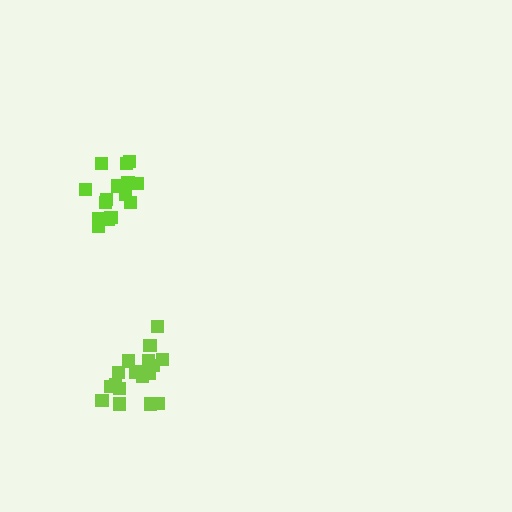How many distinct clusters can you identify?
There are 2 distinct clusters.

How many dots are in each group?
Group 1: 17 dots, Group 2: 17 dots (34 total).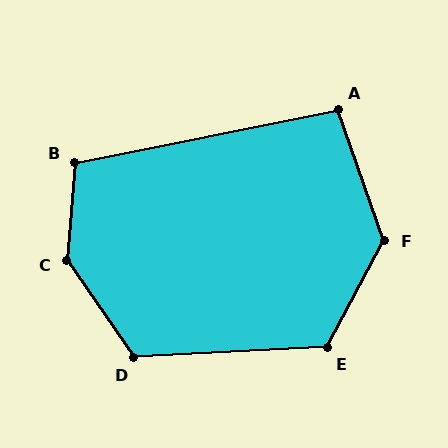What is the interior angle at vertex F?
Approximately 133 degrees (obtuse).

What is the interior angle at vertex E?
Approximately 121 degrees (obtuse).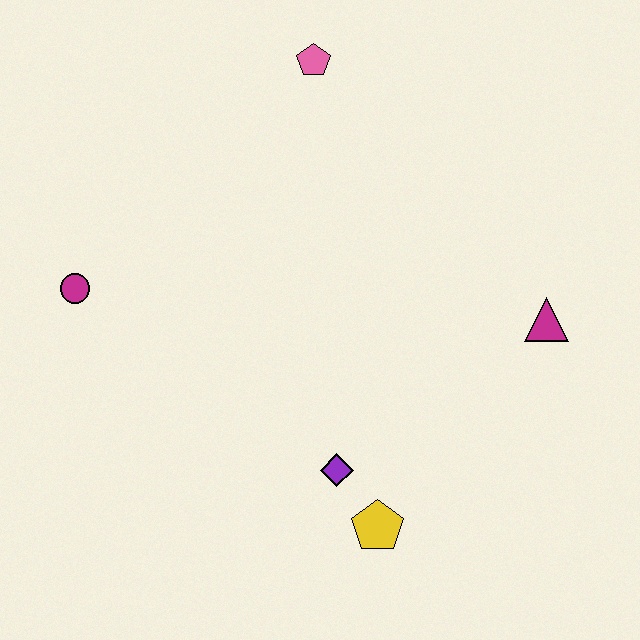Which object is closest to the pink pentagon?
The magenta circle is closest to the pink pentagon.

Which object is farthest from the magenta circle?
The magenta triangle is farthest from the magenta circle.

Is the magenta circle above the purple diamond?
Yes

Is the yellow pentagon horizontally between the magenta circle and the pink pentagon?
No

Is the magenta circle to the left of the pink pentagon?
Yes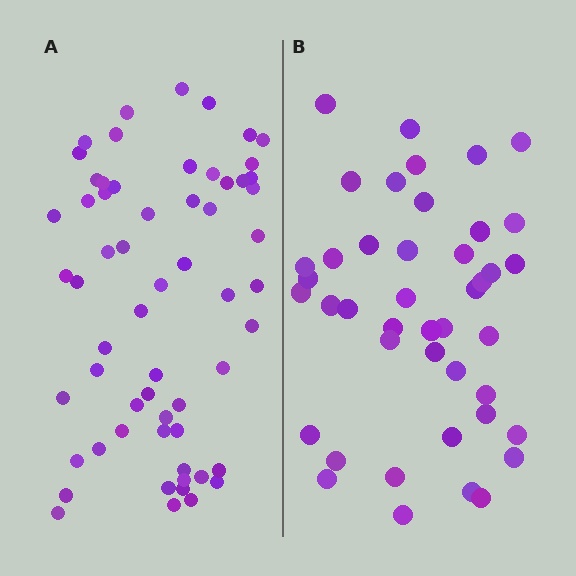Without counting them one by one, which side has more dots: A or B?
Region A (the left region) has more dots.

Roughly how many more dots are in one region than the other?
Region A has approximately 15 more dots than region B.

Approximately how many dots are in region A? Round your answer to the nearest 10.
About 60 dots.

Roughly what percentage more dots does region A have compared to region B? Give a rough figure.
About 40% more.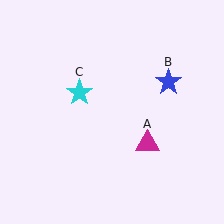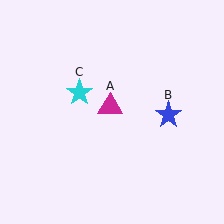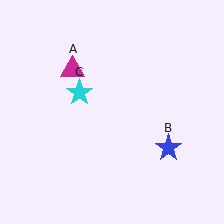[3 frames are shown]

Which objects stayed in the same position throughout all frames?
Cyan star (object C) remained stationary.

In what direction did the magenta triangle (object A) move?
The magenta triangle (object A) moved up and to the left.